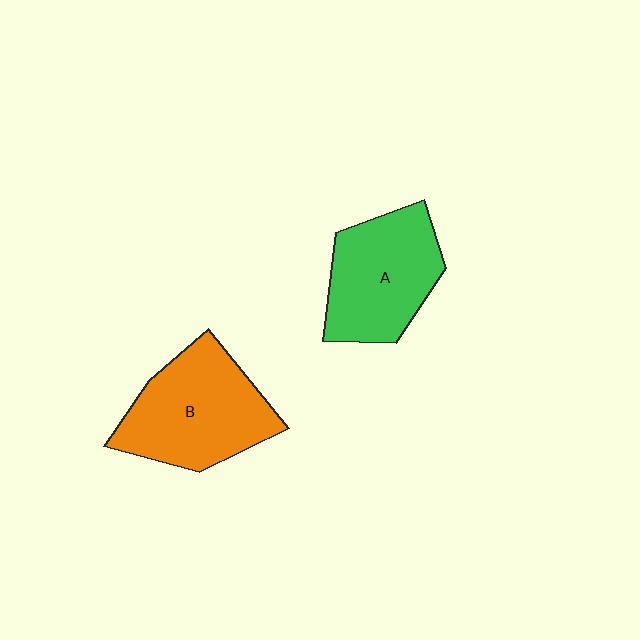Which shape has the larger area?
Shape B (orange).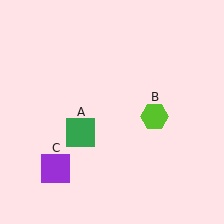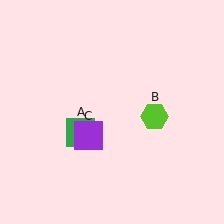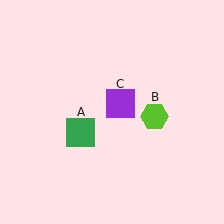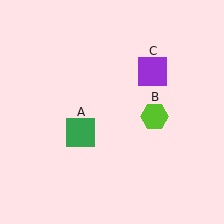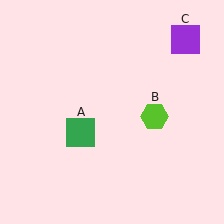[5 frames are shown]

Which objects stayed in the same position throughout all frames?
Green square (object A) and lime hexagon (object B) remained stationary.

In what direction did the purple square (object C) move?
The purple square (object C) moved up and to the right.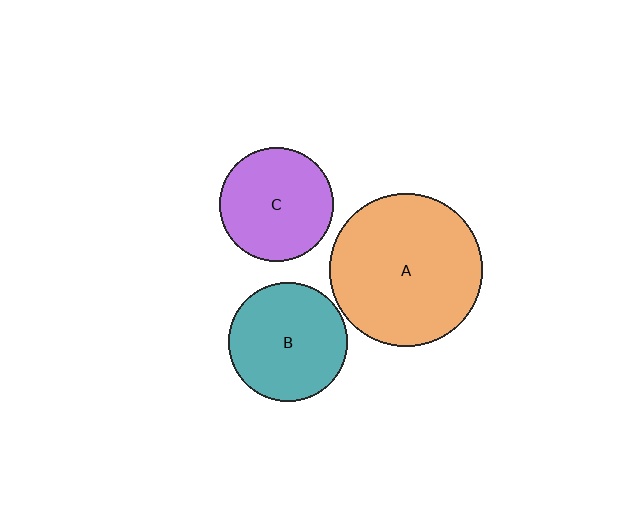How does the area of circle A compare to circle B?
Approximately 1.6 times.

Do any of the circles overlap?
No, none of the circles overlap.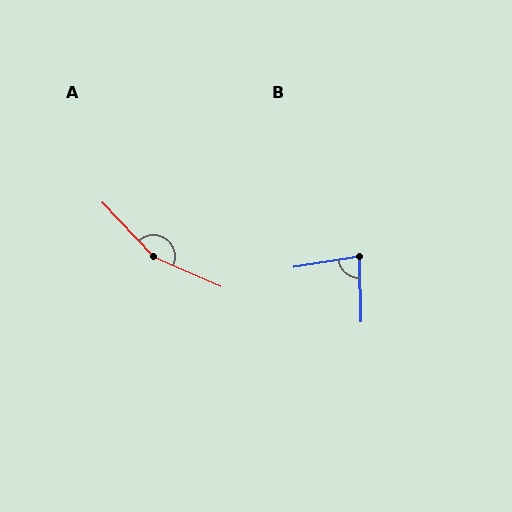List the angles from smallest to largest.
B (83°), A (158°).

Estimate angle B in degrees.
Approximately 83 degrees.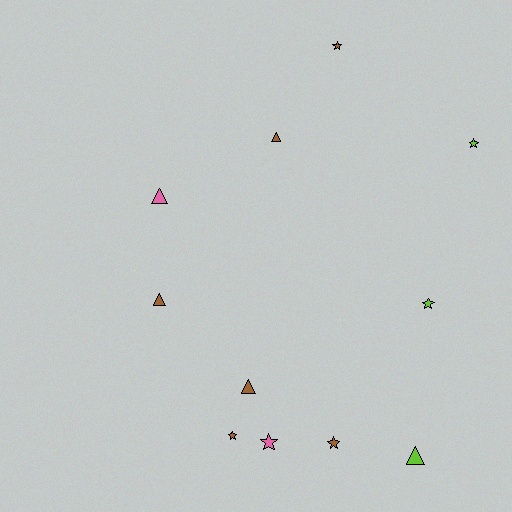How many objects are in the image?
There are 11 objects.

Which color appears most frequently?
Brown, with 6 objects.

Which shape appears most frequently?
Star, with 6 objects.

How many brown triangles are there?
There are 3 brown triangles.